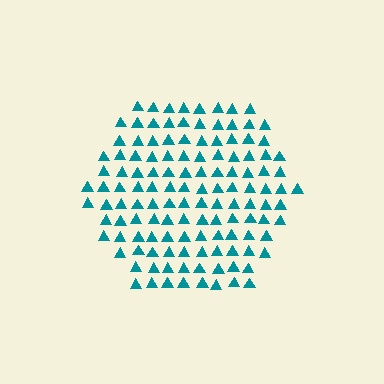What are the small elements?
The small elements are triangles.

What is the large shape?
The large shape is a hexagon.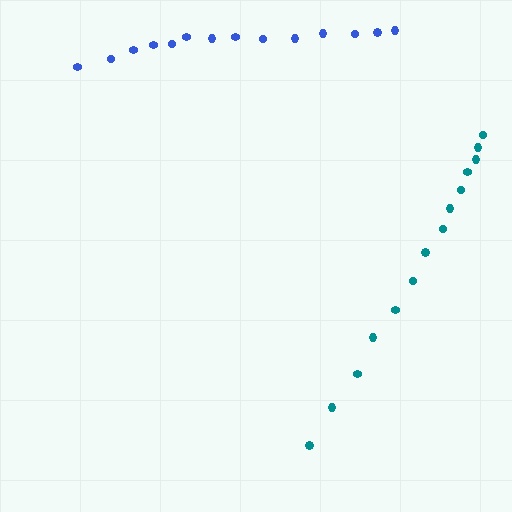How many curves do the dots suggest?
There are 2 distinct paths.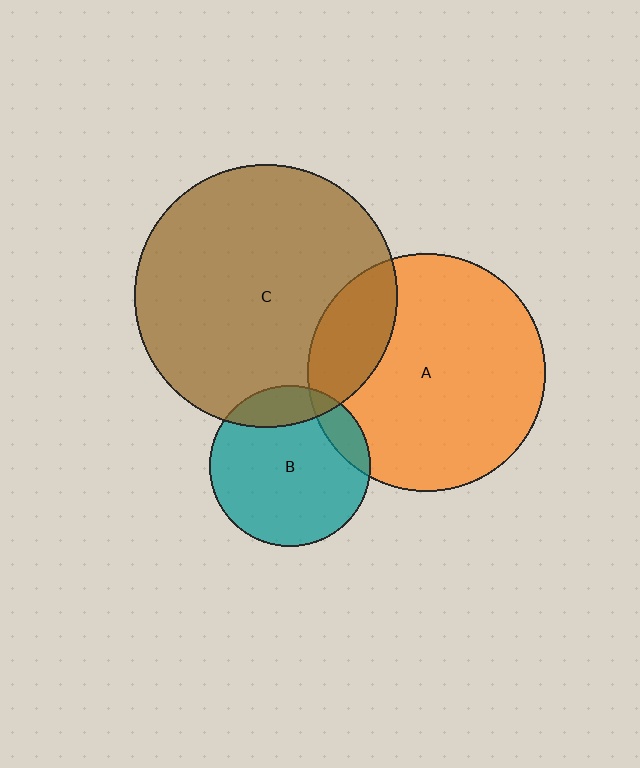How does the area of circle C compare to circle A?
Approximately 1.2 times.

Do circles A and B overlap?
Yes.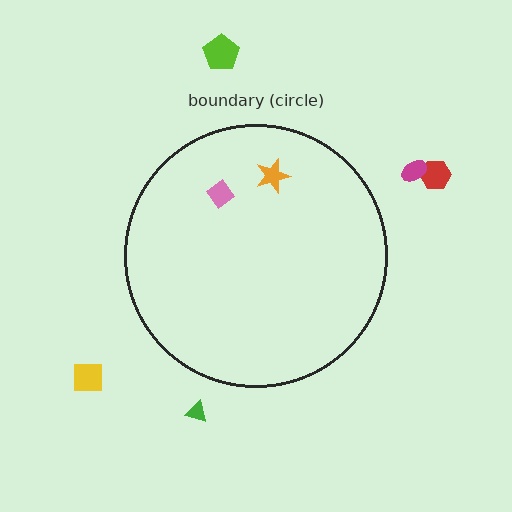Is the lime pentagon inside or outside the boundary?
Outside.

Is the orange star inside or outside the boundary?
Inside.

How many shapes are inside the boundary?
2 inside, 5 outside.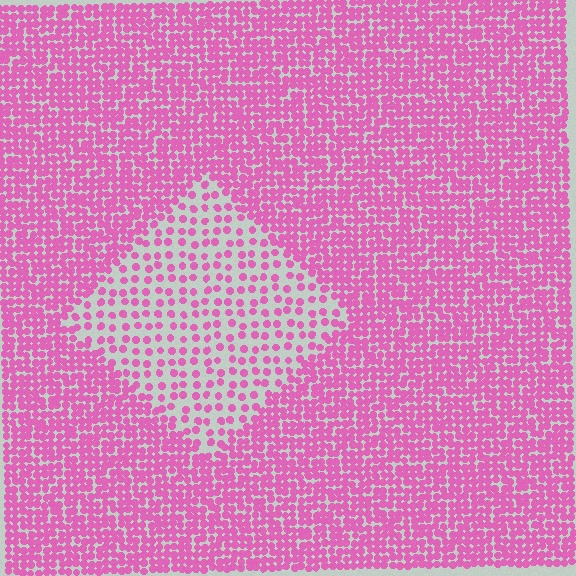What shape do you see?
I see a diamond.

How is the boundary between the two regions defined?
The boundary is defined by a change in element density (approximately 2.5x ratio). All elements are the same color, size, and shape.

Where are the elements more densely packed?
The elements are more densely packed outside the diamond boundary.